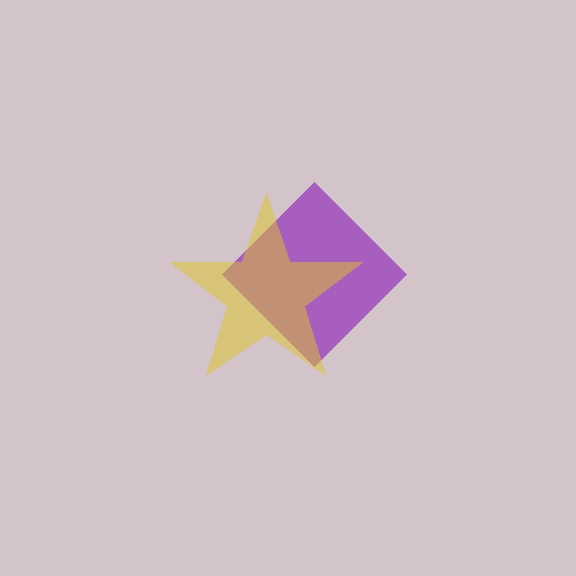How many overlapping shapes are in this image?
There are 2 overlapping shapes in the image.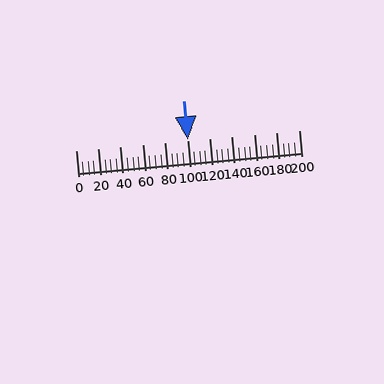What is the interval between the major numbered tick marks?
The major tick marks are spaced 20 units apart.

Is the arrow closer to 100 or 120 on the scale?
The arrow is closer to 100.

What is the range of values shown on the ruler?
The ruler shows values from 0 to 200.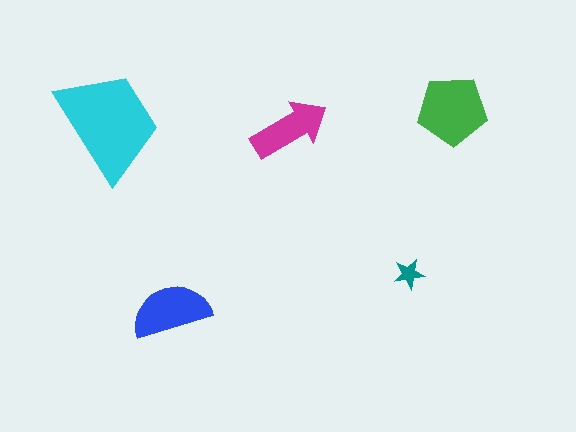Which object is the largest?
The cyan trapezoid.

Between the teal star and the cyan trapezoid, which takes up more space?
The cyan trapezoid.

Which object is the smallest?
The teal star.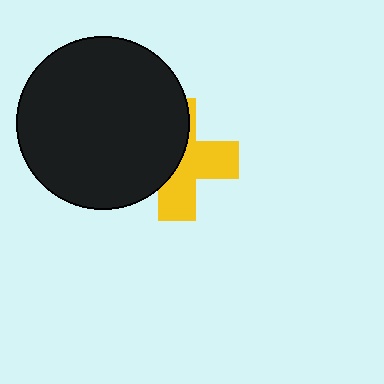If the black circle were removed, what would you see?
You would see the complete yellow cross.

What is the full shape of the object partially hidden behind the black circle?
The partially hidden object is a yellow cross.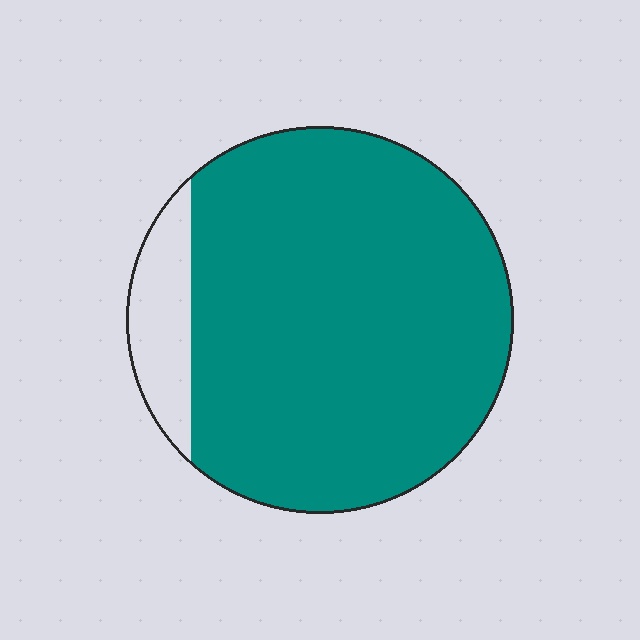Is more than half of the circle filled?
Yes.